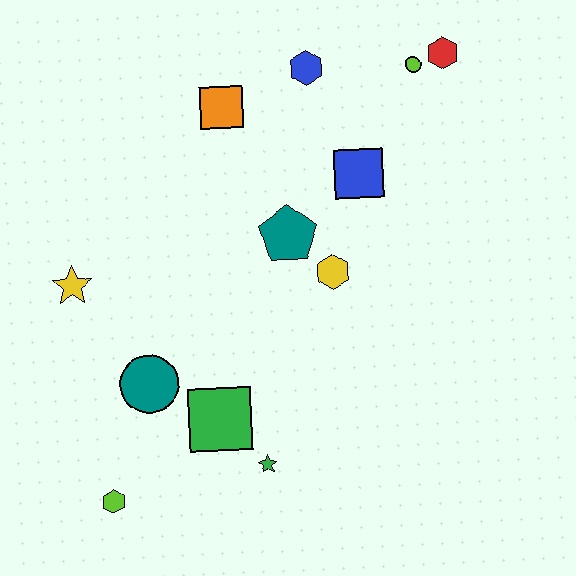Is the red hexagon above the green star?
Yes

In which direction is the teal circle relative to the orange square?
The teal circle is below the orange square.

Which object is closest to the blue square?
The teal pentagon is closest to the blue square.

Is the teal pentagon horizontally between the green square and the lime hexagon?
No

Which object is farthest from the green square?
The red hexagon is farthest from the green square.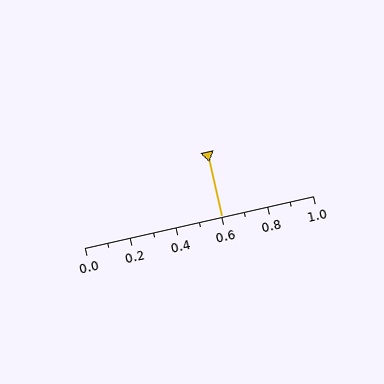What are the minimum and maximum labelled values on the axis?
The axis runs from 0.0 to 1.0.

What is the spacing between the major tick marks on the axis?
The major ticks are spaced 0.2 apart.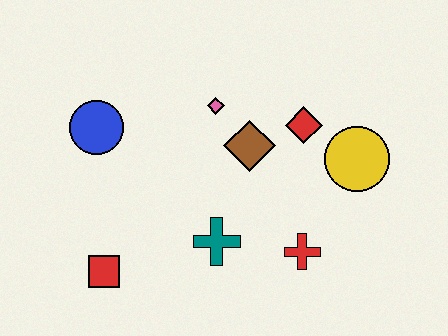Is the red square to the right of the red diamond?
No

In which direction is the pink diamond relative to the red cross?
The pink diamond is above the red cross.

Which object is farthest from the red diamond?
The red square is farthest from the red diamond.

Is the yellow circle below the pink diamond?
Yes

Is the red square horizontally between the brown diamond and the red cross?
No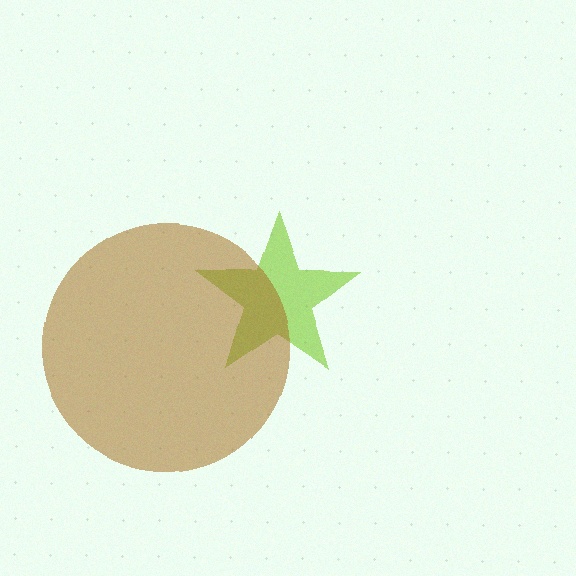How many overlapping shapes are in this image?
There are 2 overlapping shapes in the image.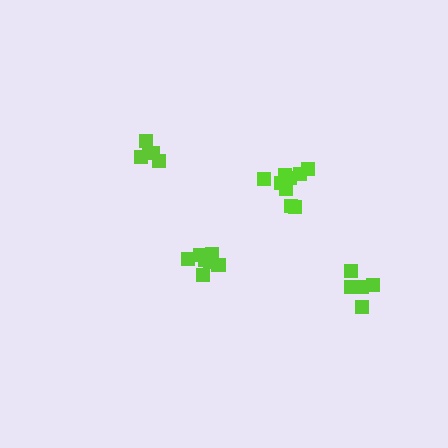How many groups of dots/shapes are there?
There are 4 groups.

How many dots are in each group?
Group 1: 5 dots, Group 2: 9 dots, Group 3: 10 dots, Group 4: 5 dots (29 total).